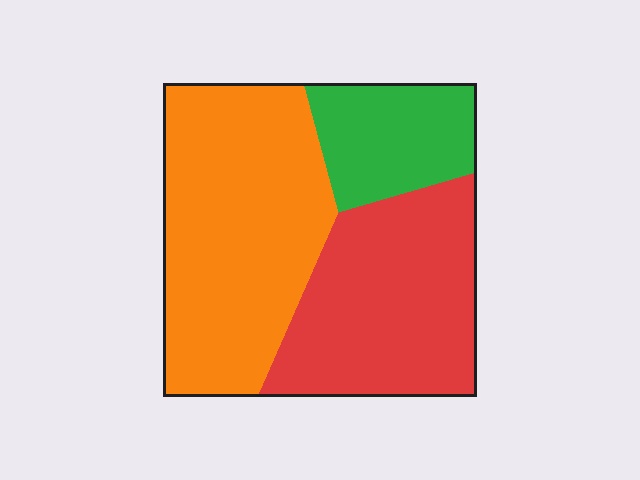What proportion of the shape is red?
Red takes up about three eighths (3/8) of the shape.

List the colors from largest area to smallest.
From largest to smallest: orange, red, green.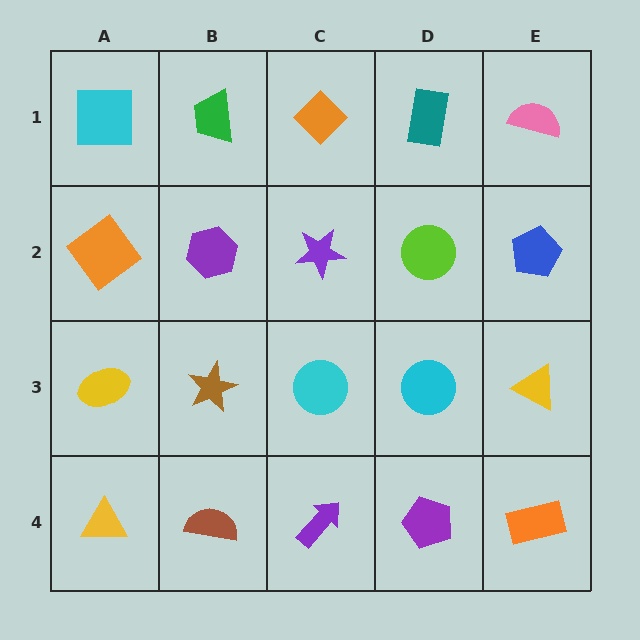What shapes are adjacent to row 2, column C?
An orange diamond (row 1, column C), a cyan circle (row 3, column C), a purple hexagon (row 2, column B), a lime circle (row 2, column D).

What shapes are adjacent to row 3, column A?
An orange diamond (row 2, column A), a yellow triangle (row 4, column A), a brown star (row 3, column B).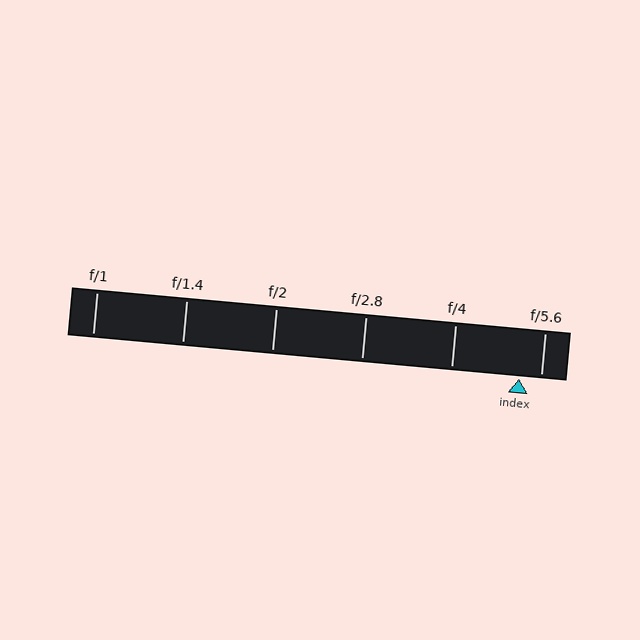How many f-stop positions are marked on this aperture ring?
There are 6 f-stop positions marked.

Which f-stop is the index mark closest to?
The index mark is closest to f/5.6.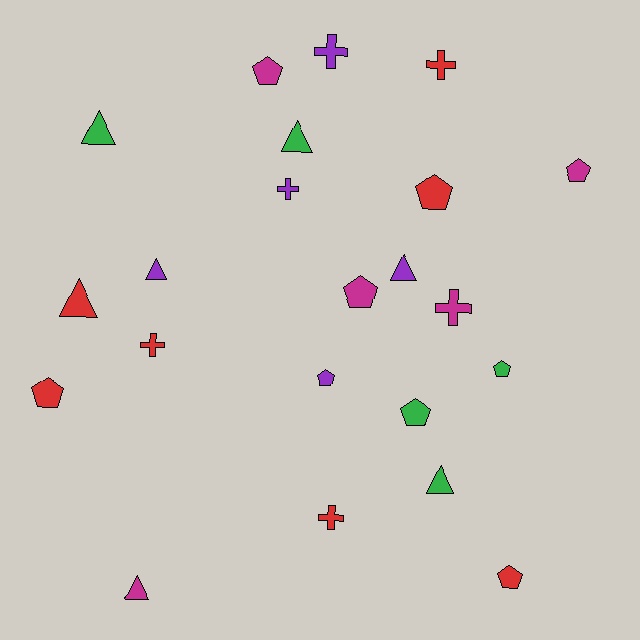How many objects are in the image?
There are 22 objects.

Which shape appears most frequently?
Pentagon, with 9 objects.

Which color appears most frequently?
Red, with 7 objects.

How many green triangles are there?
There are 3 green triangles.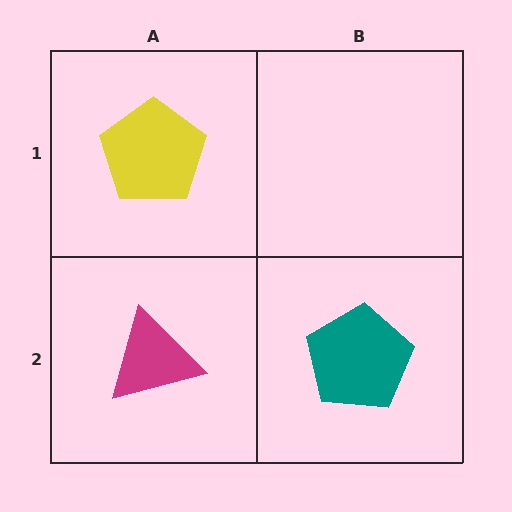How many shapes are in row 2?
2 shapes.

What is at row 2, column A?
A magenta triangle.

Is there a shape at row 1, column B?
No, that cell is empty.